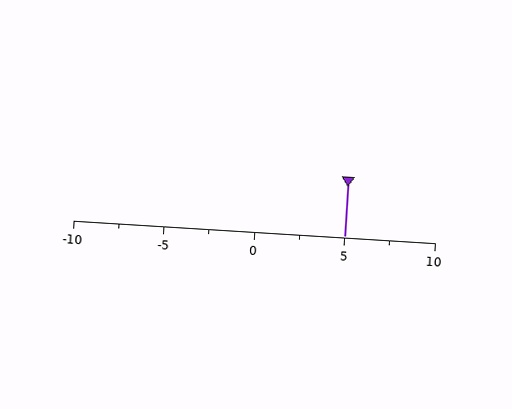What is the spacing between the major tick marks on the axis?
The major ticks are spaced 5 apart.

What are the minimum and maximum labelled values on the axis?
The axis runs from -10 to 10.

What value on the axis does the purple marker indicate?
The marker indicates approximately 5.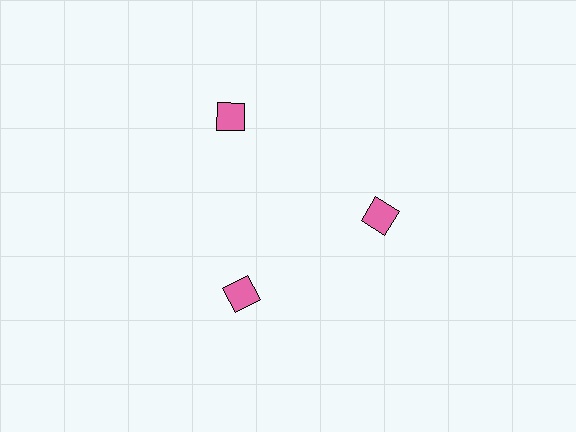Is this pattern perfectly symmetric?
No. The 3 pink squares are arranged in a ring, but one element near the 11 o'clock position is pushed outward from the center, breaking the 3-fold rotational symmetry.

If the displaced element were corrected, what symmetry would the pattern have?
It would have 3-fold rotational symmetry — the pattern would map onto itself every 120 degrees.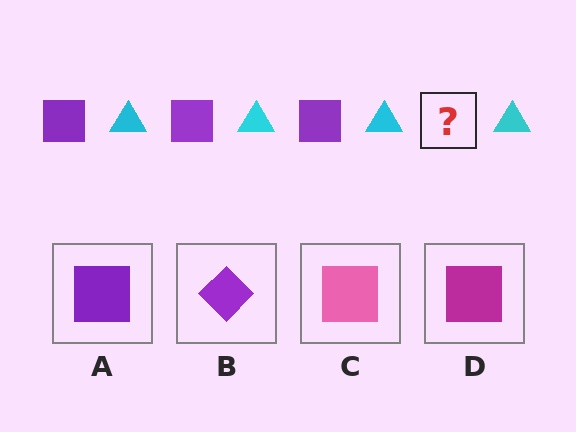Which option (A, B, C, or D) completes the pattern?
A.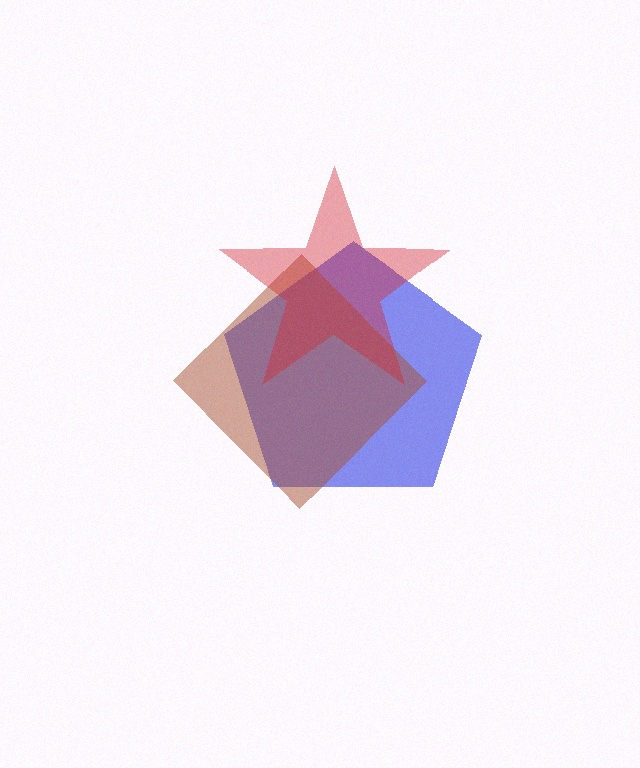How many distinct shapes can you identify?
There are 3 distinct shapes: a blue pentagon, a brown diamond, a red star.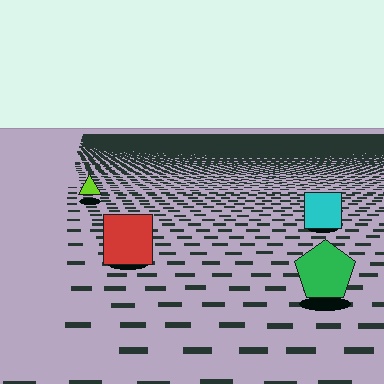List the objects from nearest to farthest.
From nearest to farthest: the green pentagon, the red square, the cyan square, the lime triangle.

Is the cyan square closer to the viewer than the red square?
No. The red square is closer — you can tell from the texture gradient: the ground texture is coarser near it.